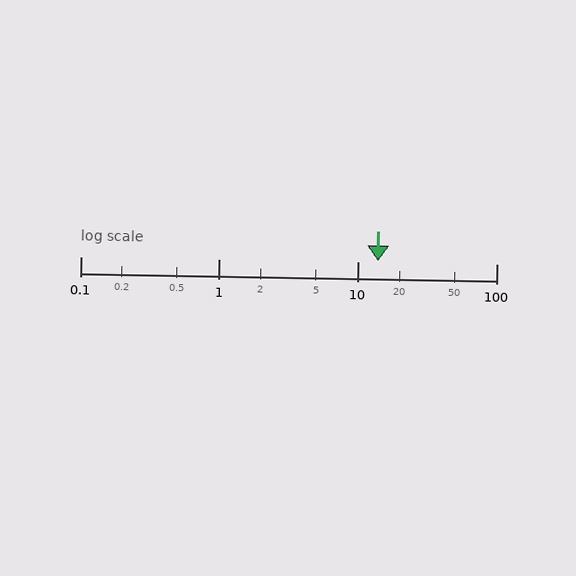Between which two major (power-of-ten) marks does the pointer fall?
The pointer is between 10 and 100.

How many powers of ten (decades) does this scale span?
The scale spans 3 decades, from 0.1 to 100.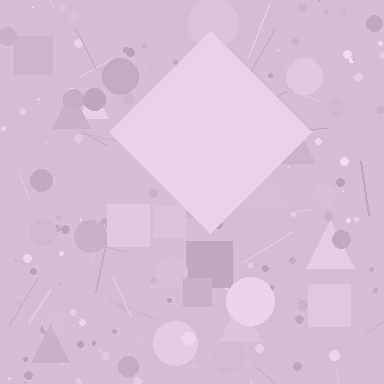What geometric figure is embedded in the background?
A diamond is embedded in the background.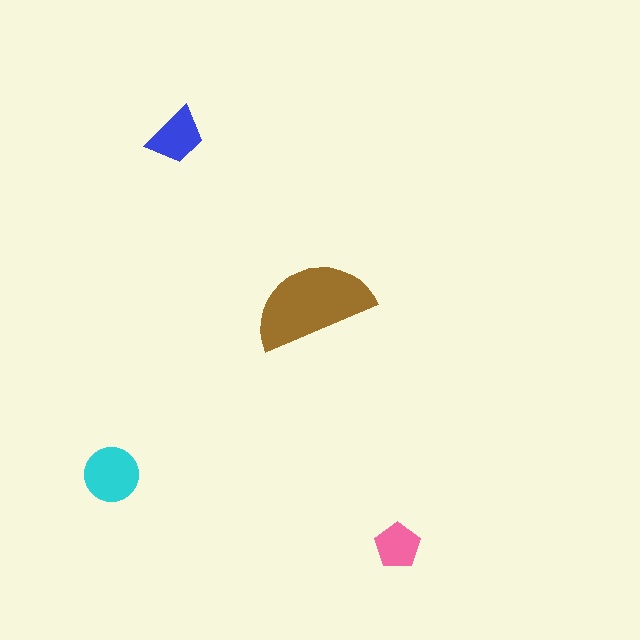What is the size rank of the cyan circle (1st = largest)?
2nd.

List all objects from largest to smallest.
The brown semicircle, the cyan circle, the blue trapezoid, the pink pentagon.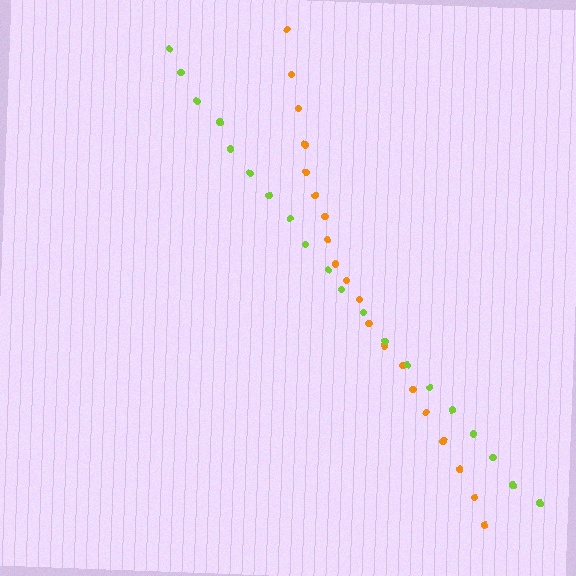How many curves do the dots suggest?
There are 2 distinct paths.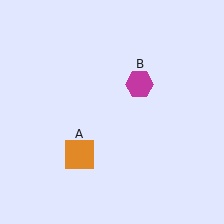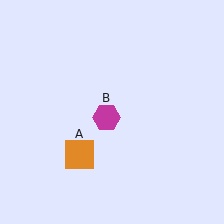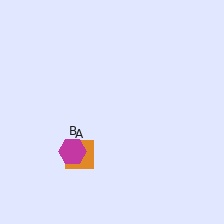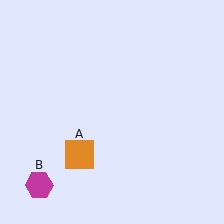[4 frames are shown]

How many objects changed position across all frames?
1 object changed position: magenta hexagon (object B).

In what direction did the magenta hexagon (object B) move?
The magenta hexagon (object B) moved down and to the left.